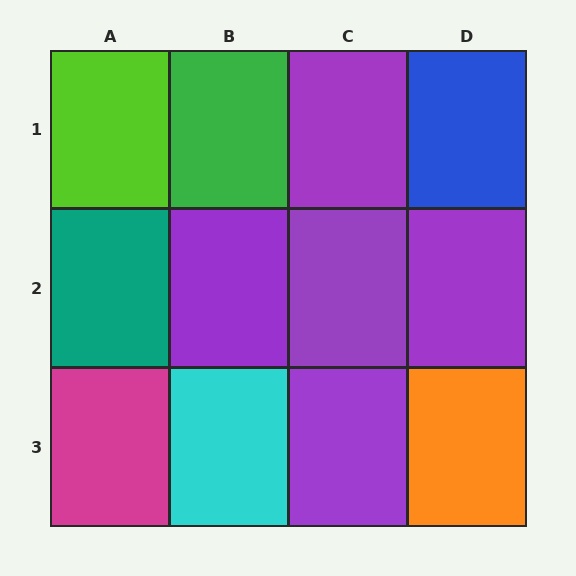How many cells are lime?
1 cell is lime.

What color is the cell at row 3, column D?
Orange.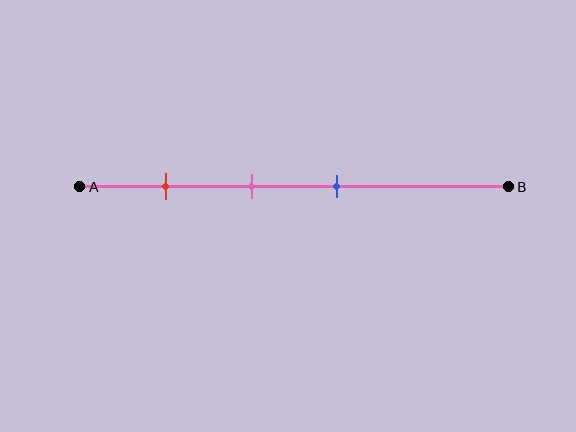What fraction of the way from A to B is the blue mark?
The blue mark is approximately 60% (0.6) of the way from A to B.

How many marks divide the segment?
There are 3 marks dividing the segment.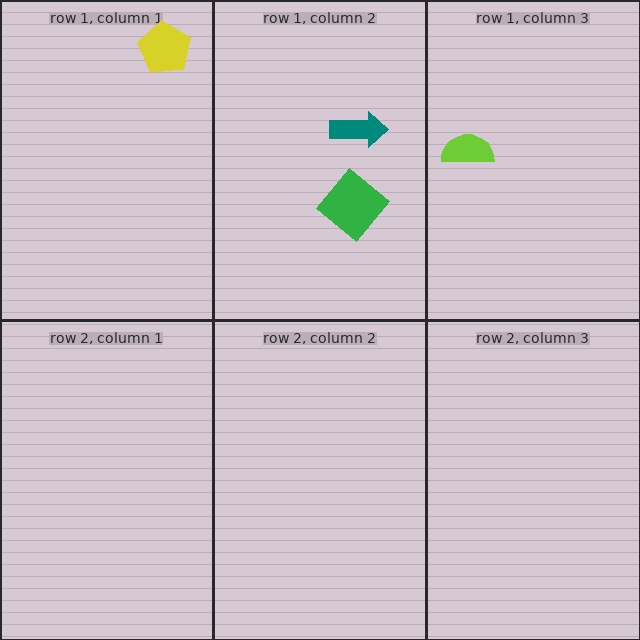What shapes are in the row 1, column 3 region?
The lime semicircle.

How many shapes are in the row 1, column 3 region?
1.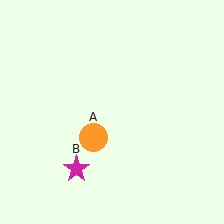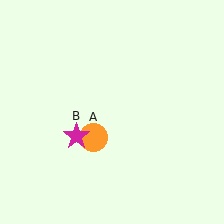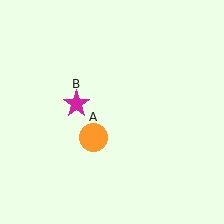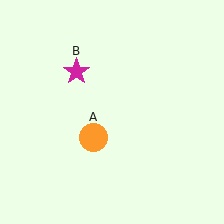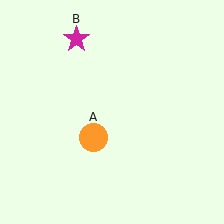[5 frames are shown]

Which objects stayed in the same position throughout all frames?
Orange circle (object A) remained stationary.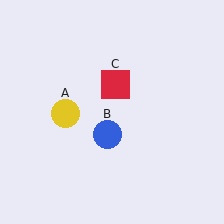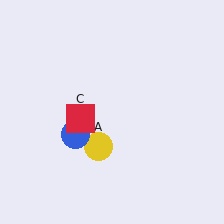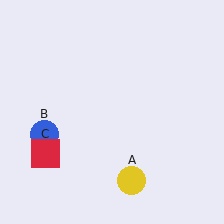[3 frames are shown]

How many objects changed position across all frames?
3 objects changed position: yellow circle (object A), blue circle (object B), red square (object C).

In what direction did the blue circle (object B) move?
The blue circle (object B) moved left.